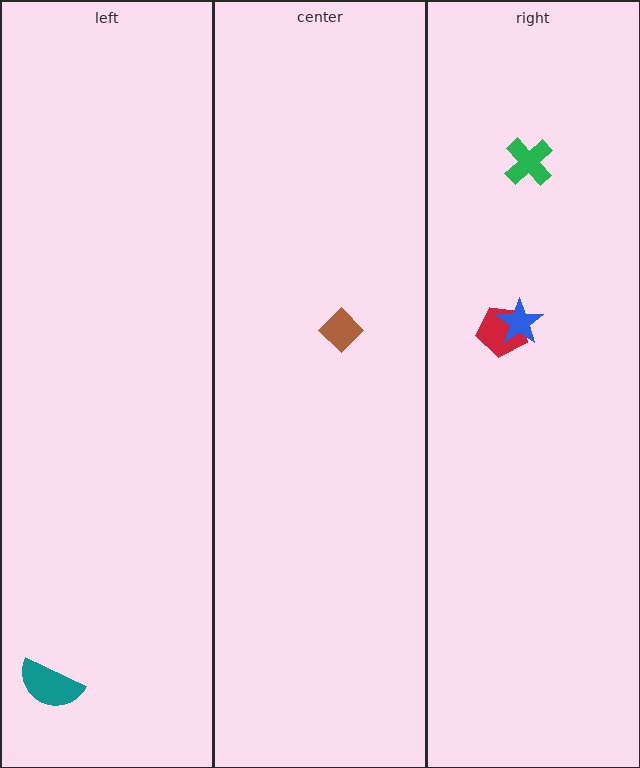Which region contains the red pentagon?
The right region.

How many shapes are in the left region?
1.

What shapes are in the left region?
The teal semicircle.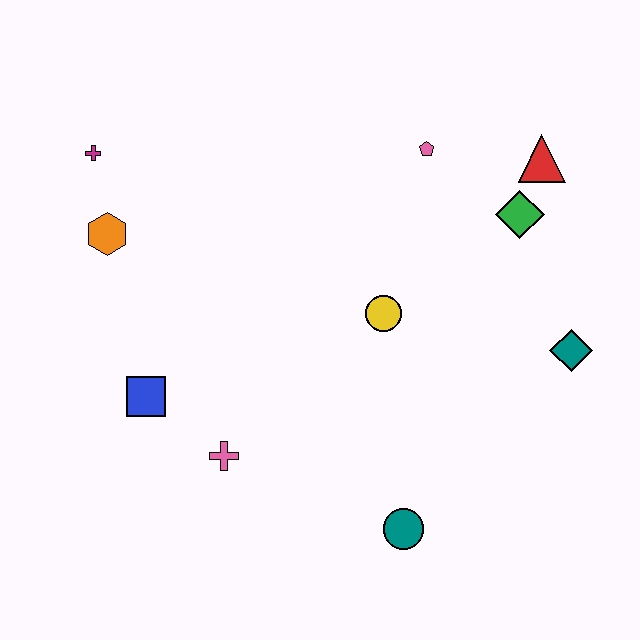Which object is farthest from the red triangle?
The blue square is farthest from the red triangle.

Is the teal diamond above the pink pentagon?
No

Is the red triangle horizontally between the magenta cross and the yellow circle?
No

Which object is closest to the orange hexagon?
The magenta cross is closest to the orange hexagon.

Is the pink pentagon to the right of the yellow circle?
Yes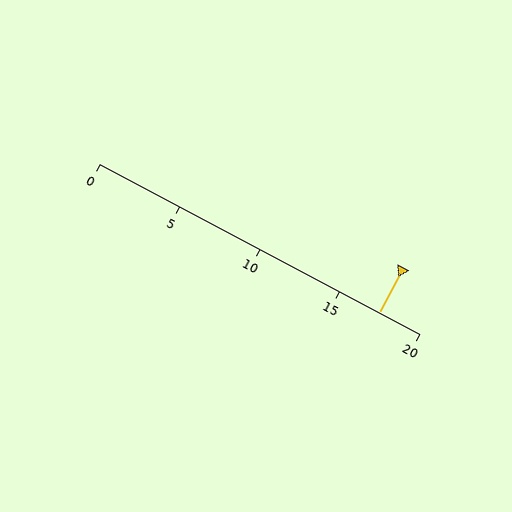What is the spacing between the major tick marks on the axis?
The major ticks are spaced 5 apart.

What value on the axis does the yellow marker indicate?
The marker indicates approximately 17.5.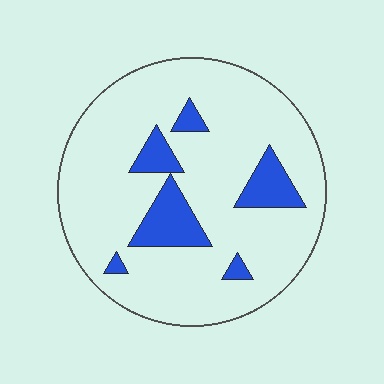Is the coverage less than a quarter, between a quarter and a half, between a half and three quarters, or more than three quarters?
Less than a quarter.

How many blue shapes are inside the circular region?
6.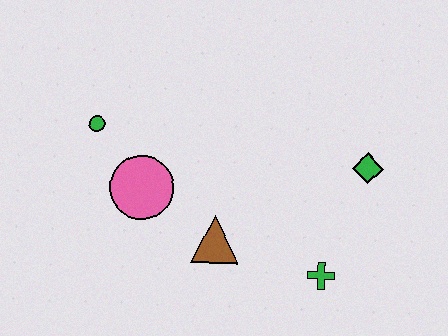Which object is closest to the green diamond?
The green cross is closest to the green diamond.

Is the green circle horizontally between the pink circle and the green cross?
No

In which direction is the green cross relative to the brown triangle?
The green cross is to the right of the brown triangle.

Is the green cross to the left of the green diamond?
Yes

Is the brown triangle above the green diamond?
No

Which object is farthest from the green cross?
The green circle is farthest from the green cross.